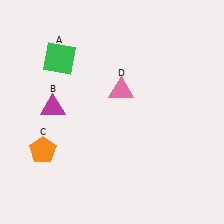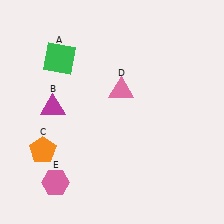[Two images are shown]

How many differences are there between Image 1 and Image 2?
There is 1 difference between the two images.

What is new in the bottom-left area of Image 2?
A pink hexagon (E) was added in the bottom-left area of Image 2.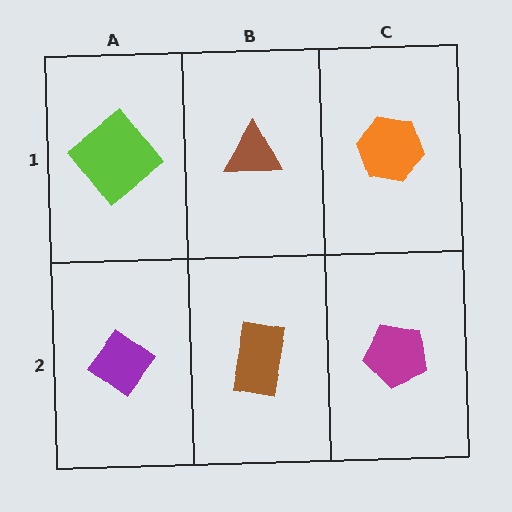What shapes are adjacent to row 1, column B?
A brown rectangle (row 2, column B), a lime diamond (row 1, column A), an orange hexagon (row 1, column C).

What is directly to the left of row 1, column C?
A brown triangle.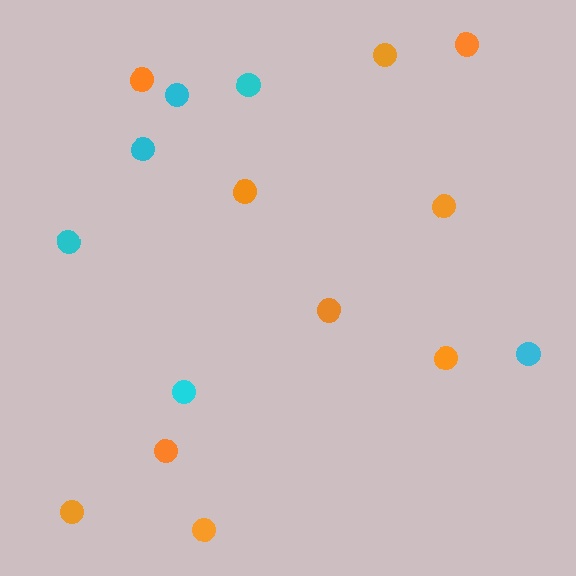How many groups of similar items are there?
There are 2 groups: one group of cyan circles (6) and one group of orange circles (10).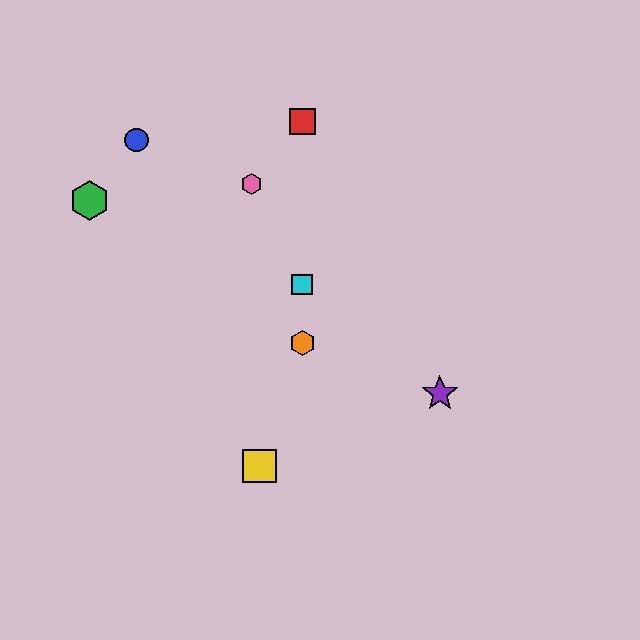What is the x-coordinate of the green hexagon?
The green hexagon is at x≈89.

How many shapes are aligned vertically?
3 shapes (the red square, the orange hexagon, the cyan square) are aligned vertically.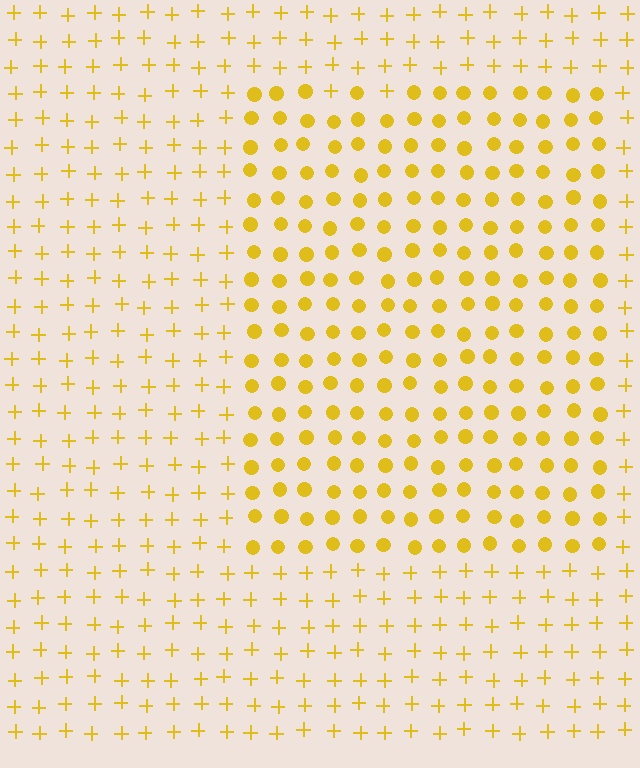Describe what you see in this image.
The image is filled with small yellow elements arranged in a uniform grid. A rectangle-shaped region contains circles, while the surrounding area contains plus signs. The boundary is defined purely by the change in element shape.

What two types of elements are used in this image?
The image uses circles inside the rectangle region and plus signs outside it.